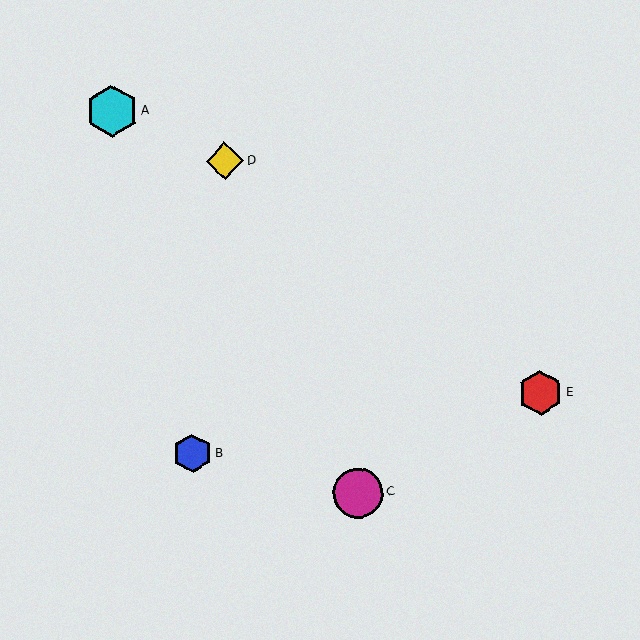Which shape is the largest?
The cyan hexagon (labeled A) is the largest.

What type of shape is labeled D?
Shape D is a yellow diamond.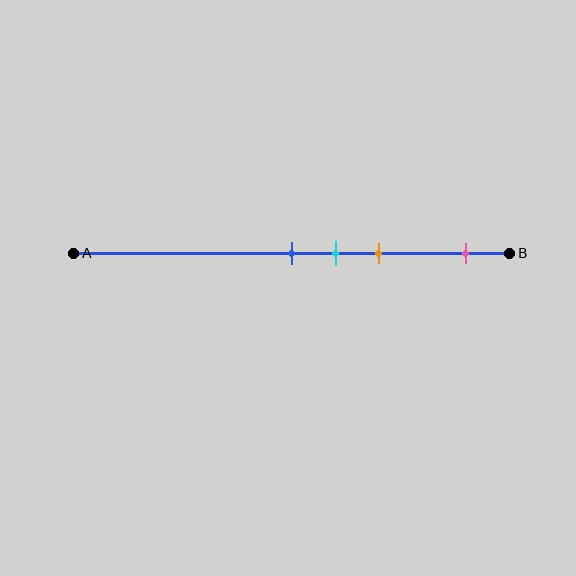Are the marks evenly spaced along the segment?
No, the marks are not evenly spaced.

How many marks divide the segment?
There are 4 marks dividing the segment.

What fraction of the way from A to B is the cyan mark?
The cyan mark is approximately 60% (0.6) of the way from A to B.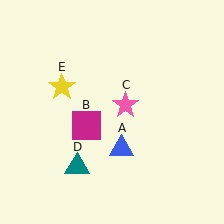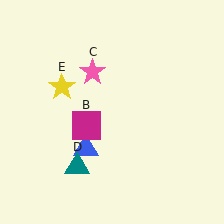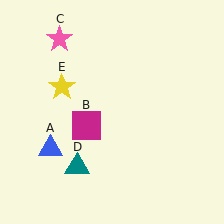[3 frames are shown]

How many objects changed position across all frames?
2 objects changed position: blue triangle (object A), pink star (object C).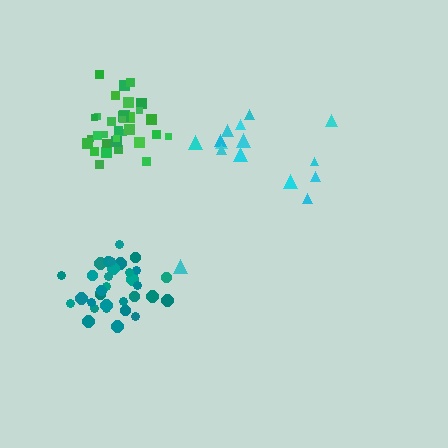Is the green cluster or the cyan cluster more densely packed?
Green.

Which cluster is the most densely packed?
Green.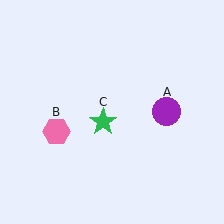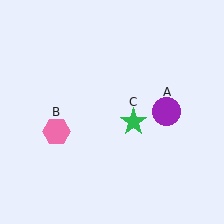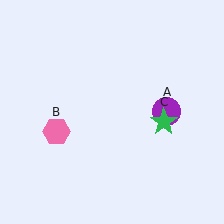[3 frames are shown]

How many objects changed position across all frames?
1 object changed position: green star (object C).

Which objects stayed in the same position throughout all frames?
Purple circle (object A) and pink hexagon (object B) remained stationary.